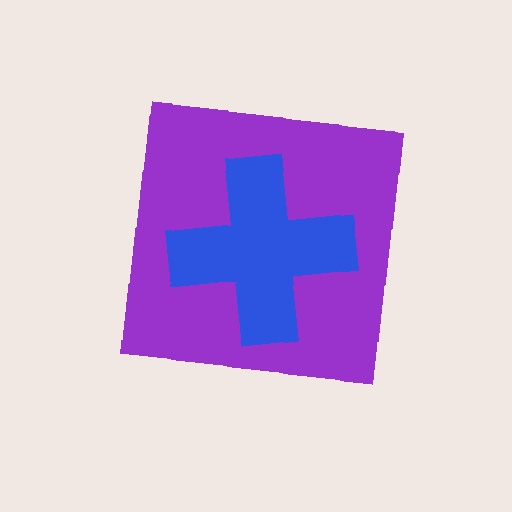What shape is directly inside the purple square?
The blue cross.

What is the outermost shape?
The purple square.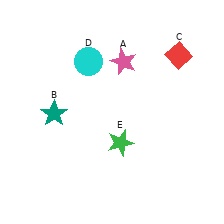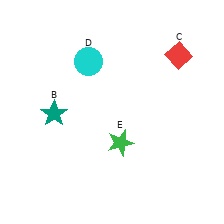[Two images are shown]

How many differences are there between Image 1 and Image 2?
There is 1 difference between the two images.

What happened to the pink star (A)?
The pink star (A) was removed in Image 2. It was in the top-right area of Image 1.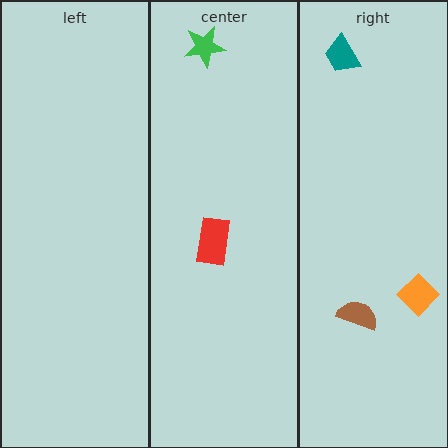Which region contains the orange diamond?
The right region.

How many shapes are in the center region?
2.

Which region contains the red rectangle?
The center region.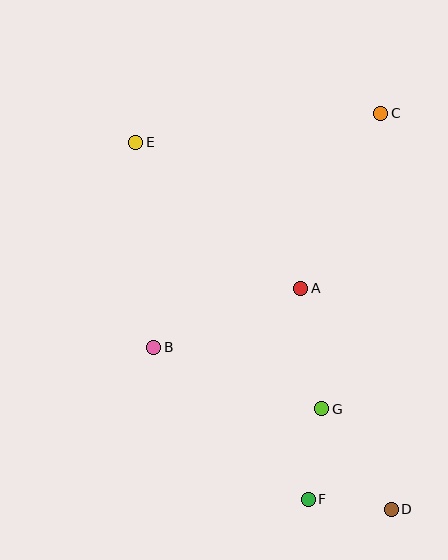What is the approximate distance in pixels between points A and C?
The distance between A and C is approximately 192 pixels.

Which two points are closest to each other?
Points D and F are closest to each other.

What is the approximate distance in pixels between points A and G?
The distance between A and G is approximately 122 pixels.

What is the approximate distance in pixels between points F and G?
The distance between F and G is approximately 92 pixels.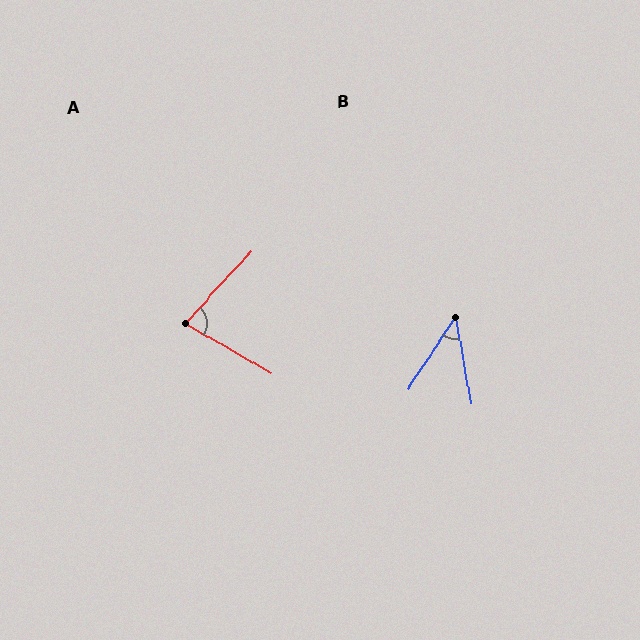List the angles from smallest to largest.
B (44°), A (77°).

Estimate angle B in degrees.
Approximately 44 degrees.